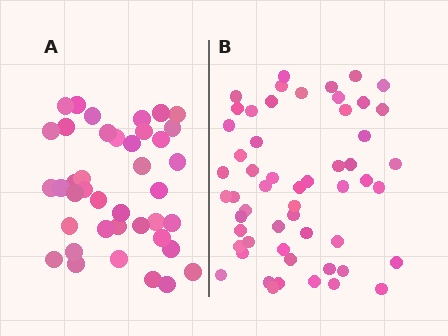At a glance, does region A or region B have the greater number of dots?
Region B (the right region) has more dots.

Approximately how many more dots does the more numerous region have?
Region B has approximately 15 more dots than region A.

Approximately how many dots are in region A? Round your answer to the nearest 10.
About 40 dots.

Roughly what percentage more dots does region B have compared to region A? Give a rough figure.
About 40% more.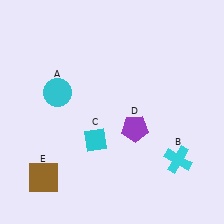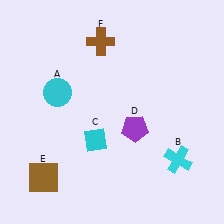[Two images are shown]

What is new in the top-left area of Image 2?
A brown cross (F) was added in the top-left area of Image 2.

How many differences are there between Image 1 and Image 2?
There is 1 difference between the two images.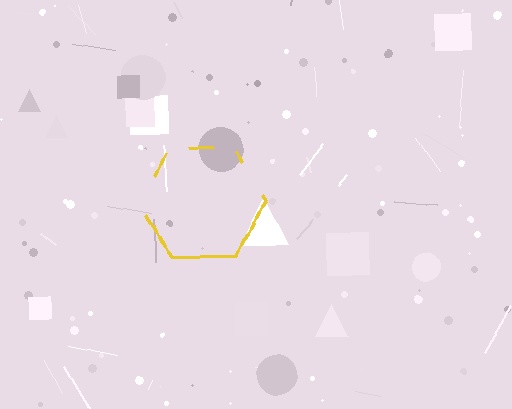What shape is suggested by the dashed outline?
The dashed outline suggests a hexagon.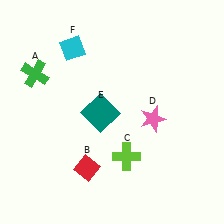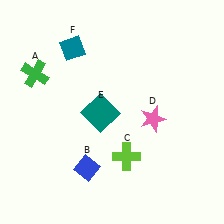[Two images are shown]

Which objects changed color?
B changed from red to blue. F changed from cyan to teal.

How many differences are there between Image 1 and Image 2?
There are 2 differences between the two images.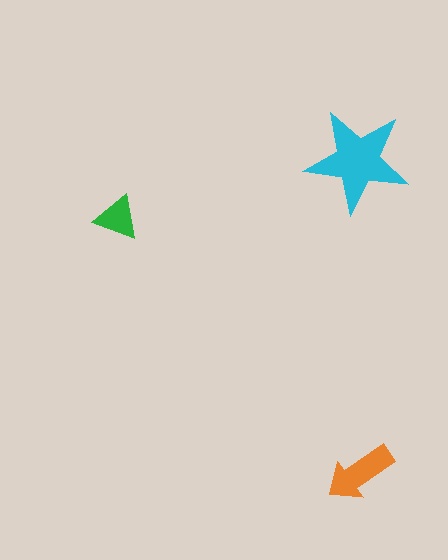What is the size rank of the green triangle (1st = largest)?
3rd.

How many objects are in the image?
There are 3 objects in the image.